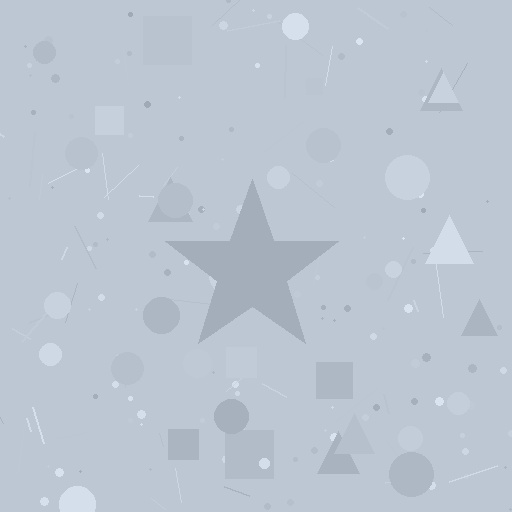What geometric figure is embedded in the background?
A star is embedded in the background.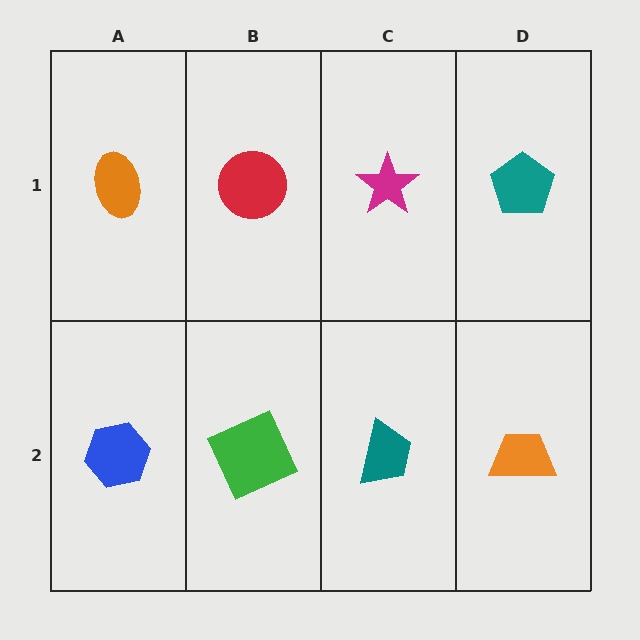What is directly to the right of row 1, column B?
A magenta star.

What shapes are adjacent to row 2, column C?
A magenta star (row 1, column C), a green square (row 2, column B), an orange trapezoid (row 2, column D).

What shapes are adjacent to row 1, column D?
An orange trapezoid (row 2, column D), a magenta star (row 1, column C).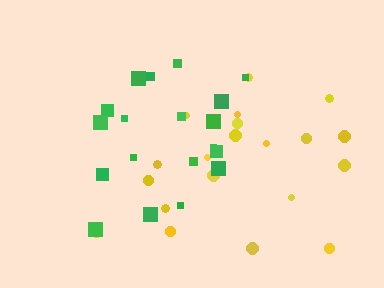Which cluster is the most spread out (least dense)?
Yellow.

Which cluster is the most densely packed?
Green.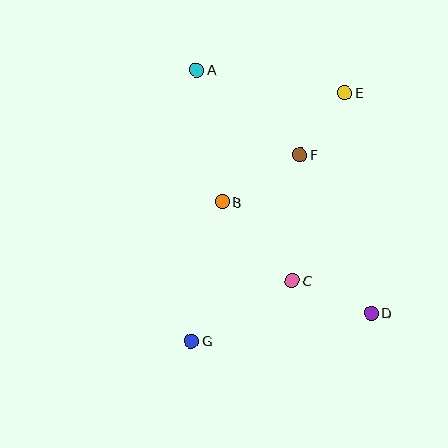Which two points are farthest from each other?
Points A and D are farthest from each other.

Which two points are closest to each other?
Points E and F are closest to each other.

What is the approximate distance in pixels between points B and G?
The distance between B and G is approximately 143 pixels.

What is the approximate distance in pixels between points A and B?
The distance between A and B is approximately 134 pixels.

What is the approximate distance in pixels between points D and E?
The distance between D and E is approximately 222 pixels.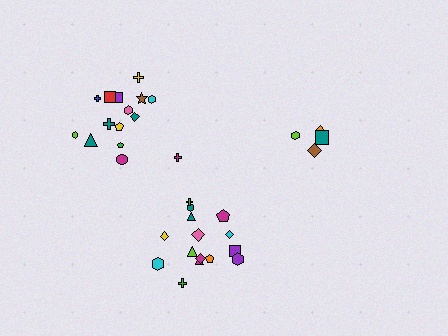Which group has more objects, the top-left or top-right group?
The top-left group.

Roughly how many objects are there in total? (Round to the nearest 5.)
Roughly 35 objects in total.